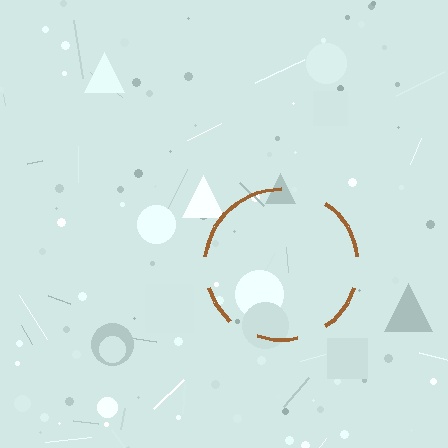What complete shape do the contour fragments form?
The contour fragments form a circle.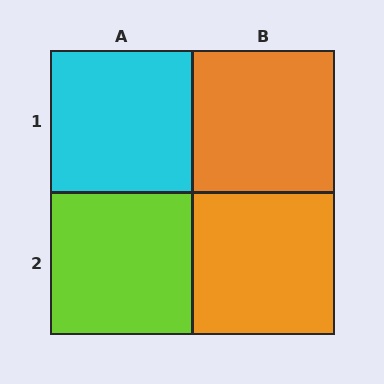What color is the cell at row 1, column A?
Cyan.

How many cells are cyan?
1 cell is cyan.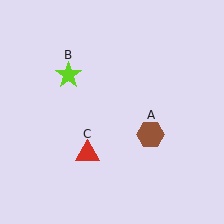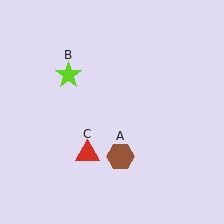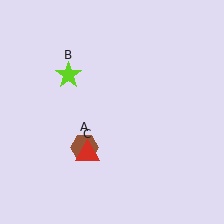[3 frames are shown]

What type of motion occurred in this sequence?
The brown hexagon (object A) rotated clockwise around the center of the scene.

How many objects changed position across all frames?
1 object changed position: brown hexagon (object A).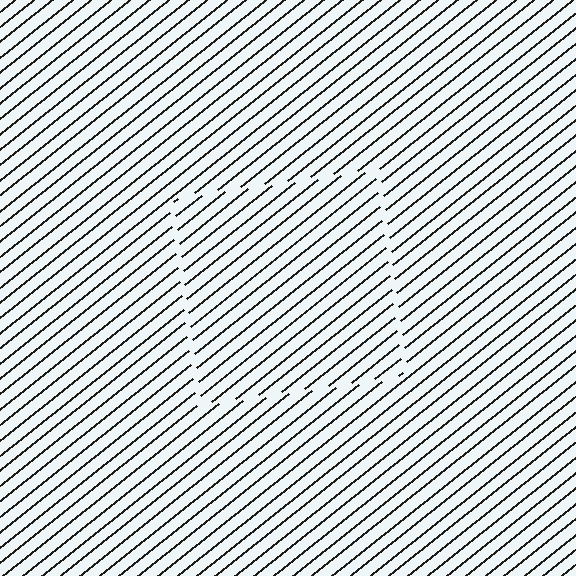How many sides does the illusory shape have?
4 sides — the line-ends trace a square.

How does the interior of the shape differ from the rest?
The interior of the shape contains the same grating, shifted by half a period — the contour is defined by the phase discontinuity where line-ends from the inner and outer gratings abut.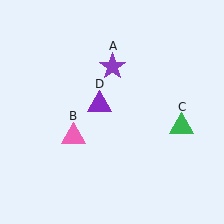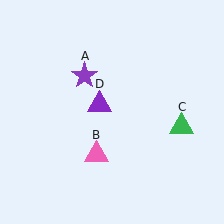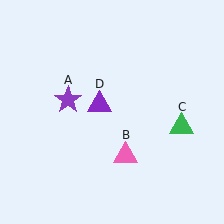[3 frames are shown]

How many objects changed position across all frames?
2 objects changed position: purple star (object A), pink triangle (object B).